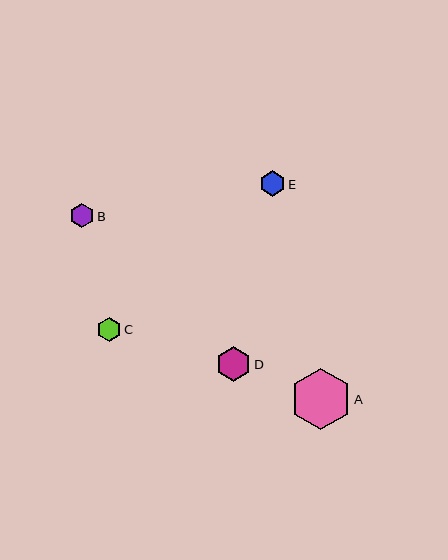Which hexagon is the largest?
Hexagon A is the largest with a size of approximately 61 pixels.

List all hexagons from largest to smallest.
From largest to smallest: A, D, E, B, C.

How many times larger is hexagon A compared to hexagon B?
Hexagon A is approximately 2.5 times the size of hexagon B.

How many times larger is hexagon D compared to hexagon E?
Hexagon D is approximately 1.3 times the size of hexagon E.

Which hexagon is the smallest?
Hexagon C is the smallest with a size of approximately 24 pixels.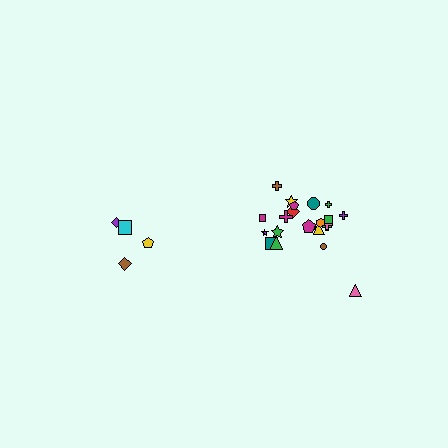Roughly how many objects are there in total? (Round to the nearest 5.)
Roughly 25 objects in total.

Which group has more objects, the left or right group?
The right group.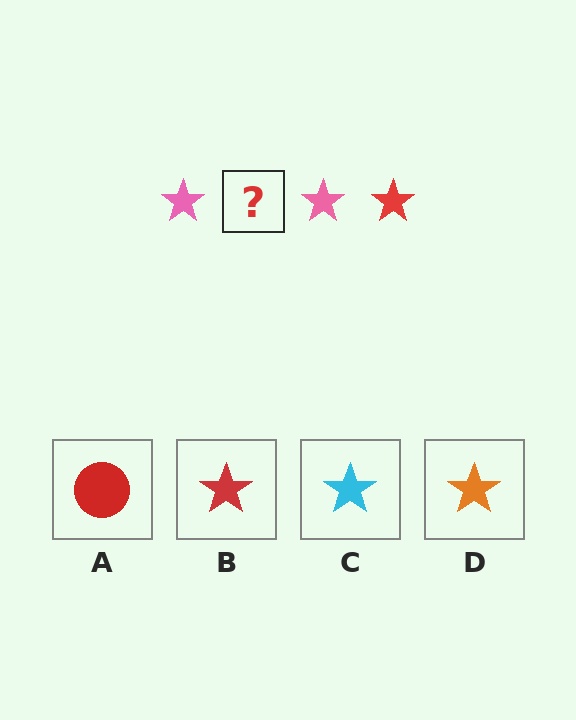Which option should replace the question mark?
Option B.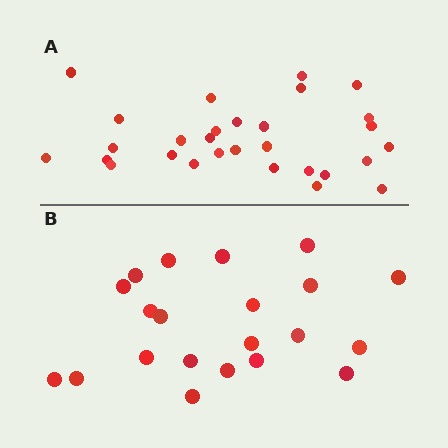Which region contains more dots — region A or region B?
Region A (the top region) has more dots.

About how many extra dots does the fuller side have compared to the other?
Region A has roughly 8 or so more dots than region B.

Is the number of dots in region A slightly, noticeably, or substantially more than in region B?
Region A has noticeably more, but not dramatically so. The ratio is roughly 1.4 to 1.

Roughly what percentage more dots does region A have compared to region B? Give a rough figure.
About 40% more.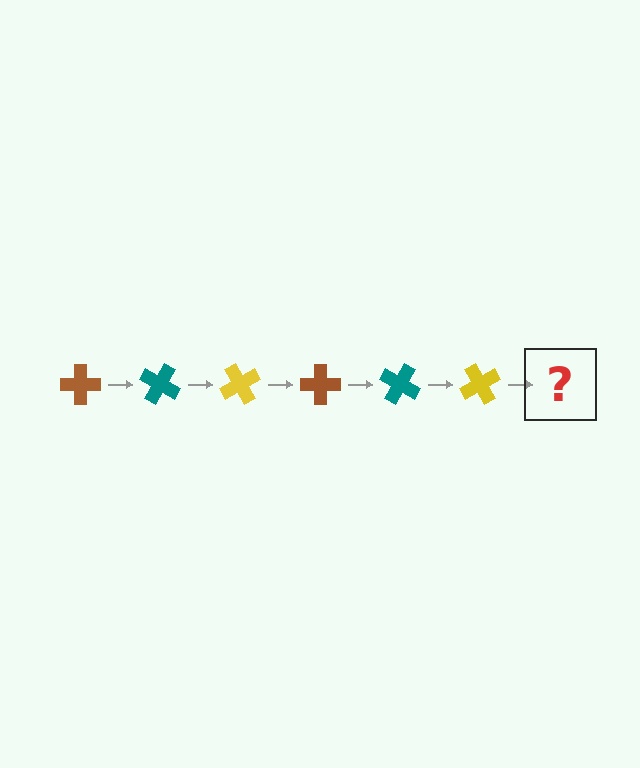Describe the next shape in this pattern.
It should be a brown cross, rotated 180 degrees from the start.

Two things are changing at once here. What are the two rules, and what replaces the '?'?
The two rules are that it rotates 30 degrees each step and the color cycles through brown, teal, and yellow. The '?' should be a brown cross, rotated 180 degrees from the start.